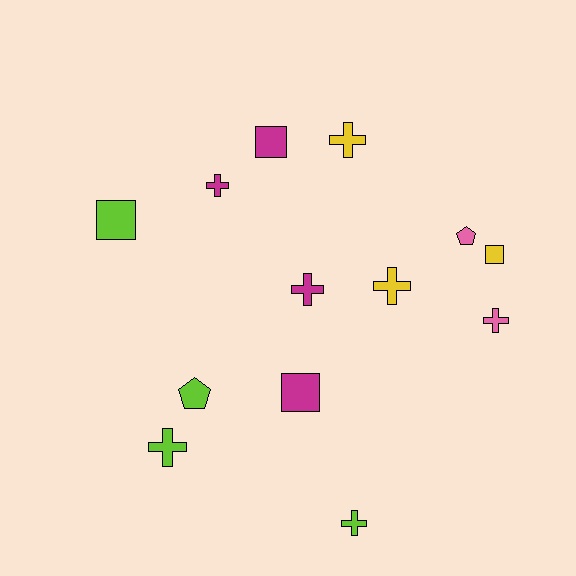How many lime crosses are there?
There are 2 lime crosses.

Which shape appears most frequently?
Cross, with 7 objects.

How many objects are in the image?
There are 13 objects.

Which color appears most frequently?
Lime, with 4 objects.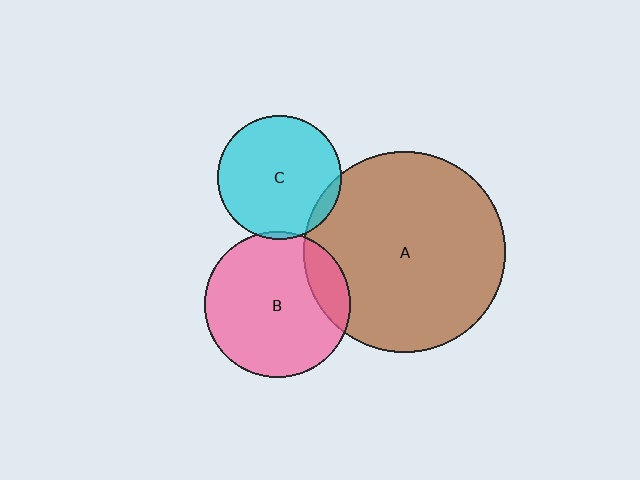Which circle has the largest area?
Circle A (brown).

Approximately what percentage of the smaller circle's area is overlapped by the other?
Approximately 15%.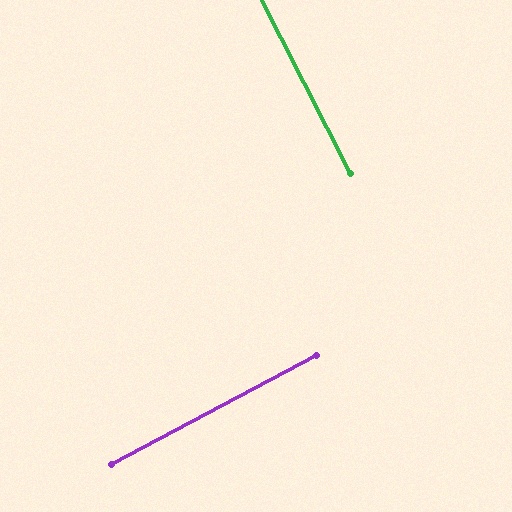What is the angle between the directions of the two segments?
Approximately 89 degrees.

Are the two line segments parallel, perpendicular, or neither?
Perpendicular — they meet at approximately 89°.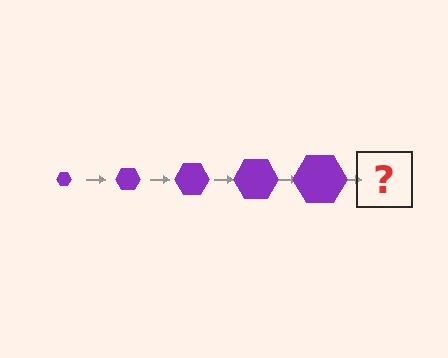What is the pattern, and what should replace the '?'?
The pattern is that the hexagon gets progressively larger each step. The '?' should be a purple hexagon, larger than the previous one.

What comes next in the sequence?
The next element should be a purple hexagon, larger than the previous one.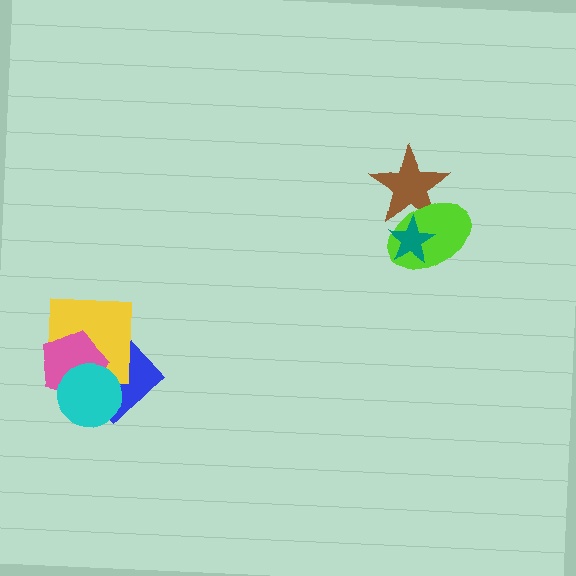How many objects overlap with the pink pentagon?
3 objects overlap with the pink pentagon.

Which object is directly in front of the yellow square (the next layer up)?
The pink pentagon is directly in front of the yellow square.